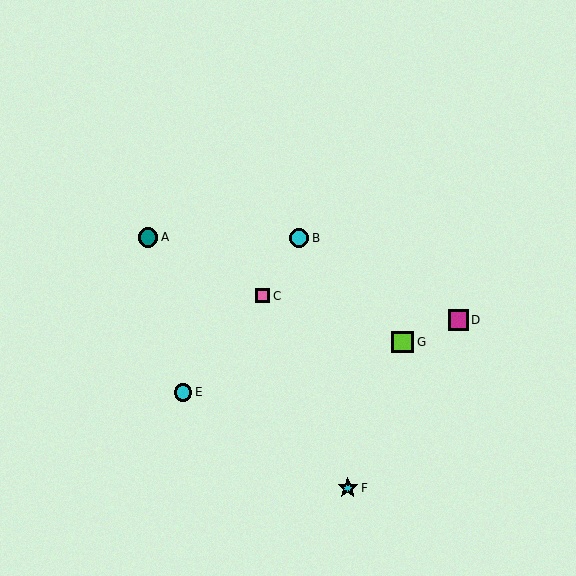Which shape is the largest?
The lime square (labeled G) is the largest.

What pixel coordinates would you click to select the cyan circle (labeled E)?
Click at (183, 392) to select the cyan circle E.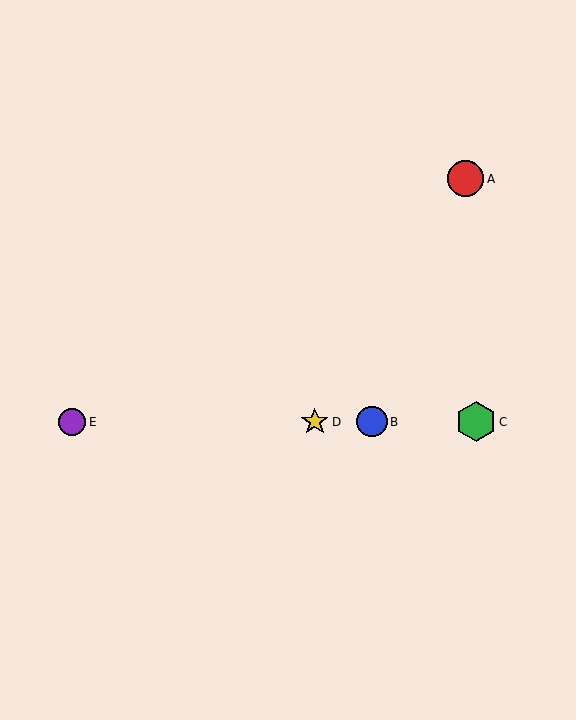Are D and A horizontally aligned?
No, D is at y≈422 and A is at y≈179.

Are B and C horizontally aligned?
Yes, both are at y≈422.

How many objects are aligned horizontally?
4 objects (B, C, D, E) are aligned horizontally.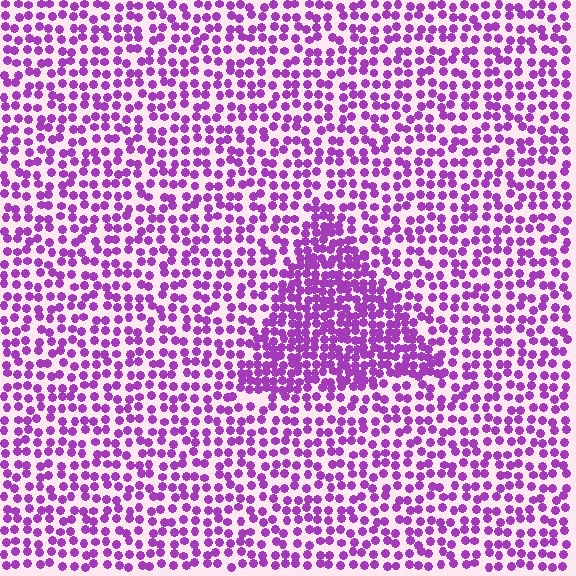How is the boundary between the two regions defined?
The boundary is defined by a change in element density (approximately 1.9x ratio). All elements are the same color, size, and shape.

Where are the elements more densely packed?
The elements are more densely packed inside the triangle boundary.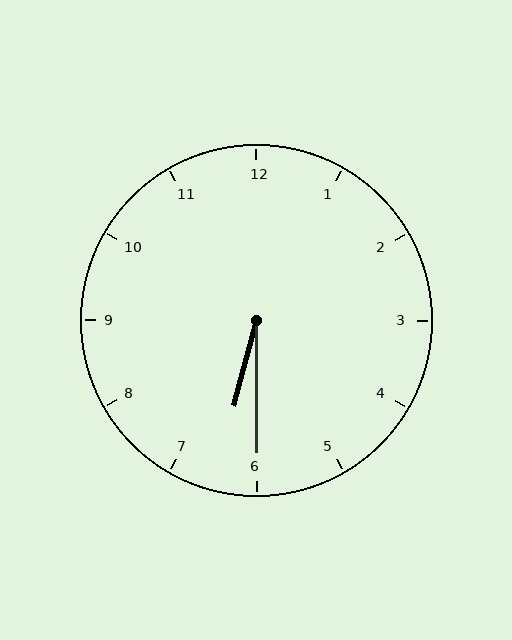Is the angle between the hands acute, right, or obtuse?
It is acute.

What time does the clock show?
6:30.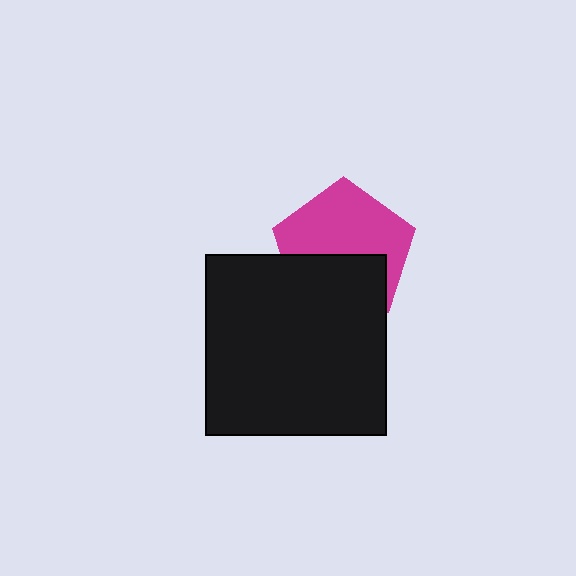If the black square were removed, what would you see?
You would see the complete magenta pentagon.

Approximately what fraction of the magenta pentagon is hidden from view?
Roughly 43% of the magenta pentagon is hidden behind the black square.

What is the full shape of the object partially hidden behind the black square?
The partially hidden object is a magenta pentagon.